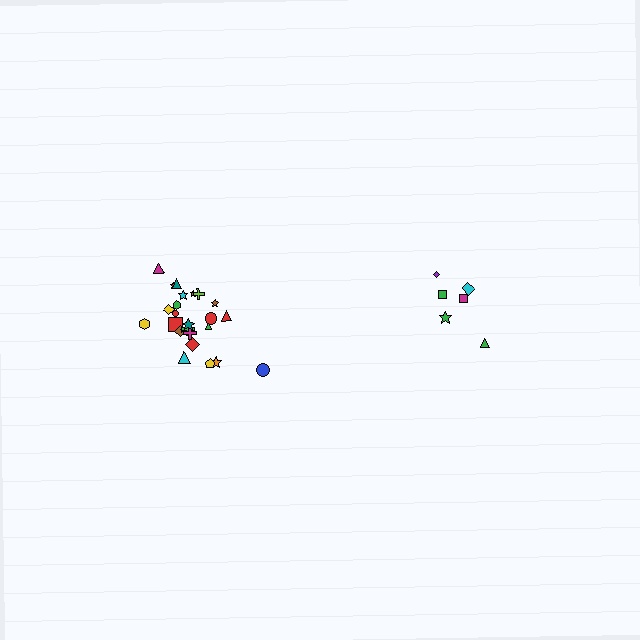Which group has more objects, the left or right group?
The left group.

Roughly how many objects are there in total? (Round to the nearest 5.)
Roughly 30 objects in total.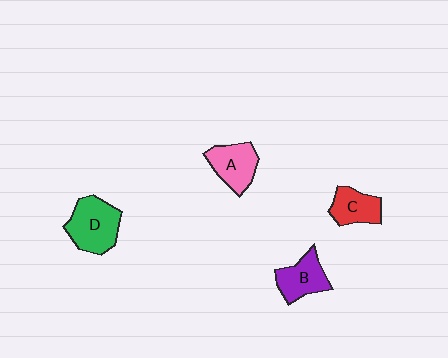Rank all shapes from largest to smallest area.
From largest to smallest: D (green), A (pink), B (purple), C (red).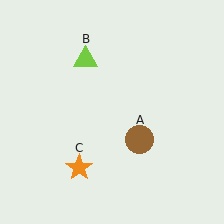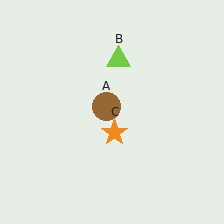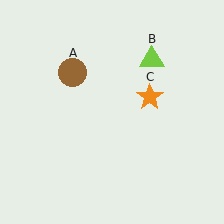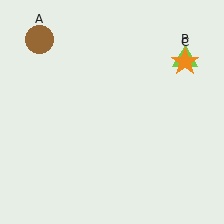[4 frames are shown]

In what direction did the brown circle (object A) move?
The brown circle (object A) moved up and to the left.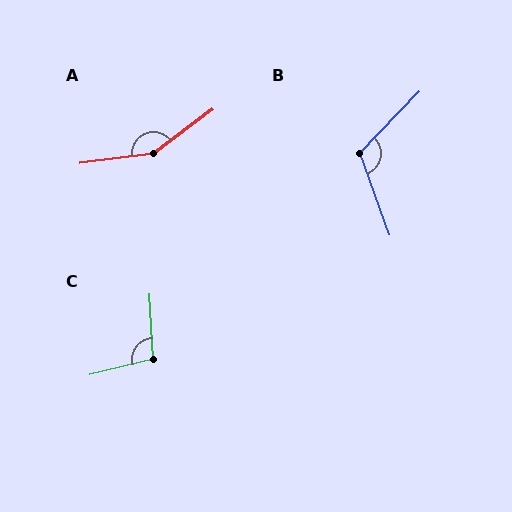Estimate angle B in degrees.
Approximately 116 degrees.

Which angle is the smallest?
C, at approximately 101 degrees.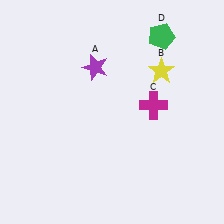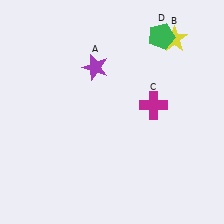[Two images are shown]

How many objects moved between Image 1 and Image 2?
1 object moved between the two images.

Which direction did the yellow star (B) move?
The yellow star (B) moved up.